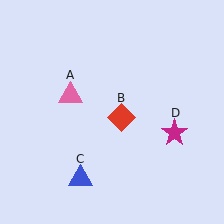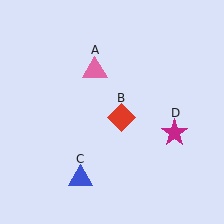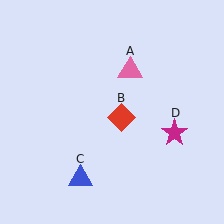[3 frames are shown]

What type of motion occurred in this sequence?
The pink triangle (object A) rotated clockwise around the center of the scene.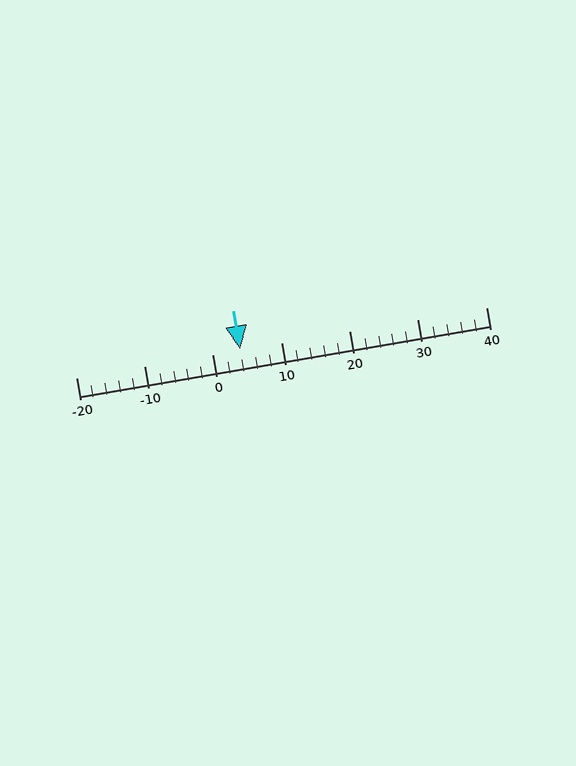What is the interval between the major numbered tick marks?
The major tick marks are spaced 10 units apart.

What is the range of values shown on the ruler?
The ruler shows values from -20 to 40.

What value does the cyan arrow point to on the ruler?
The cyan arrow points to approximately 4.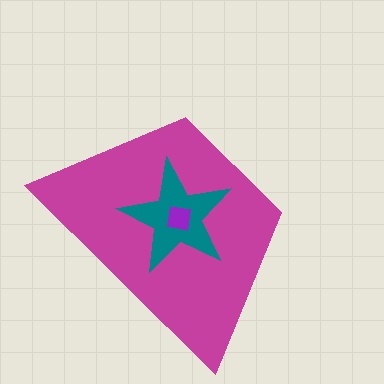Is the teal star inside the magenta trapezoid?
Yes.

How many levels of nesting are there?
3.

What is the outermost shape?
The magenta trapezoid.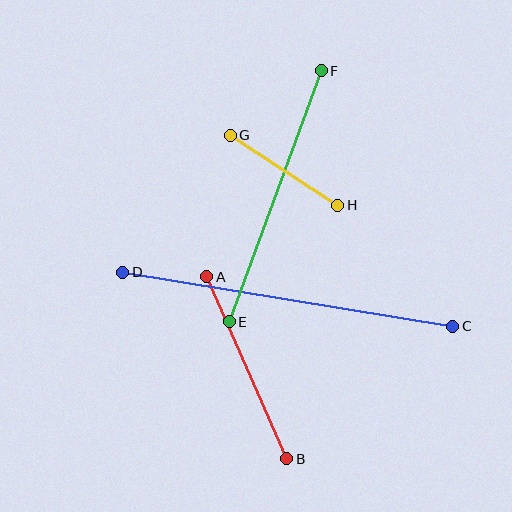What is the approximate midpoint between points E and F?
The midpoint is at approximately (275, 196) pixels.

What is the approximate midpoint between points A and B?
The midpoint is at approximately (247, 368) pixels.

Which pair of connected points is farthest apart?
Points C and D are farthest apart.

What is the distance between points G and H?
The distance is approximately 128 pixels.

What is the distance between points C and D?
The distance is approximately 335 pixels.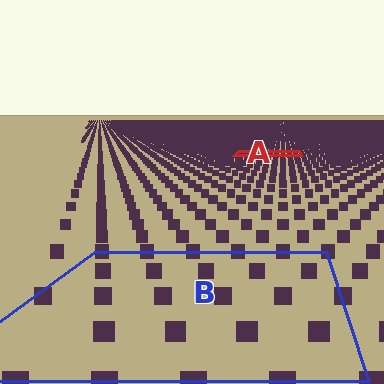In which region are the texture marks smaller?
The texture marks are smaller in region A, because it is farther away.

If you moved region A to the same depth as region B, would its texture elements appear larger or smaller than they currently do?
They would appear larger. At a closer depth, the same texture elements are projected at a bigger on-screen size.